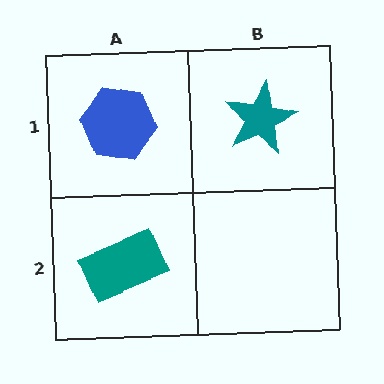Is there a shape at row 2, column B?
No, that cell is empty.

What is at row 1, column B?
A teal star.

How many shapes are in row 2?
1 shape.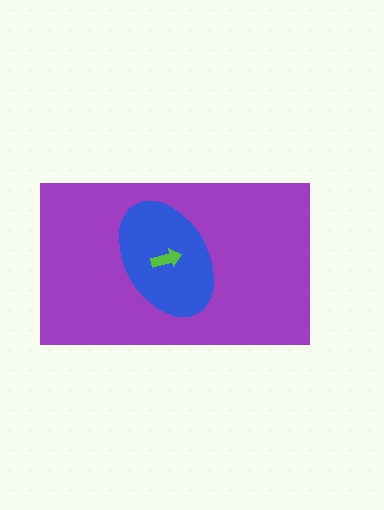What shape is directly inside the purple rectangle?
The blue ellipse.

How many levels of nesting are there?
3.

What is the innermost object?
The lime arrow.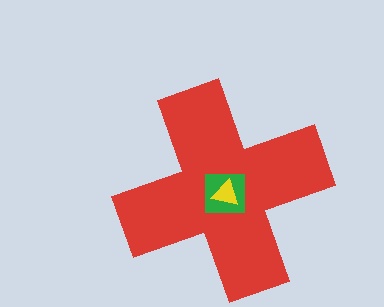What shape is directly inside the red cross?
The green square.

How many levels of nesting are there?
3.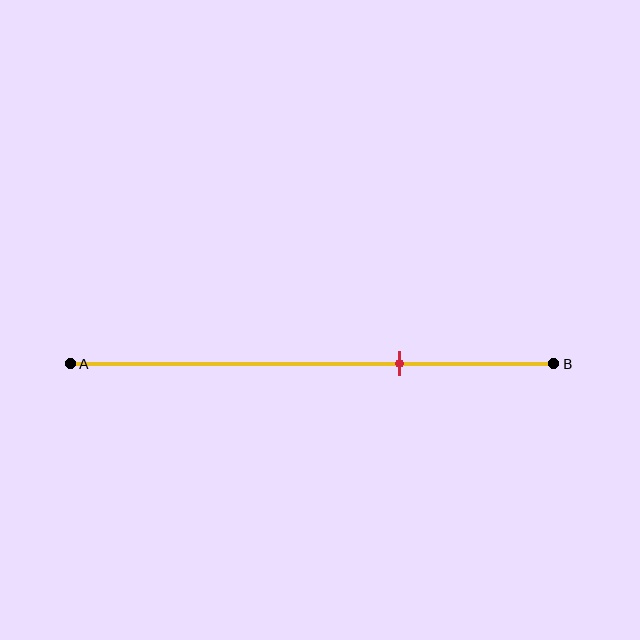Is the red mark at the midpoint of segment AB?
No, the mark is at about 70% from A, not at the 50% midpoint.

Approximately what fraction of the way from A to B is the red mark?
The red mark is approximately 70% of the way from A to B.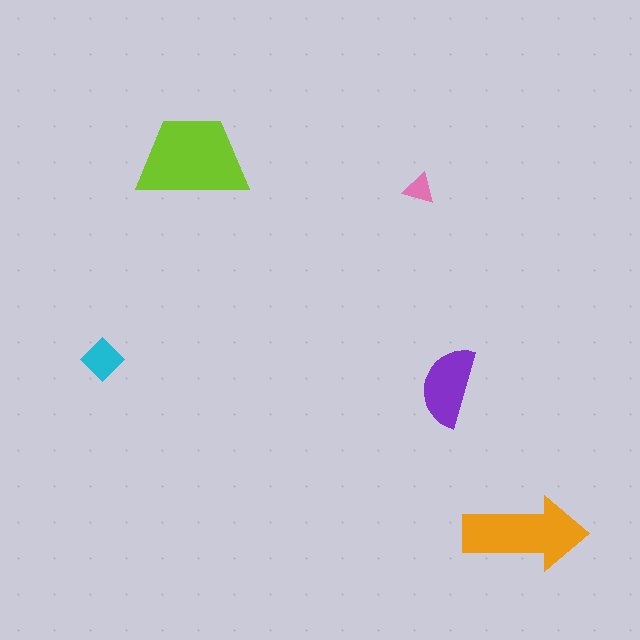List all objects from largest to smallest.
The lime trapezoid, the orange arrow, the purple semicircle, the cyan diamond, the pink triangle.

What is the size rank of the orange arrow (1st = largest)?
2nd.